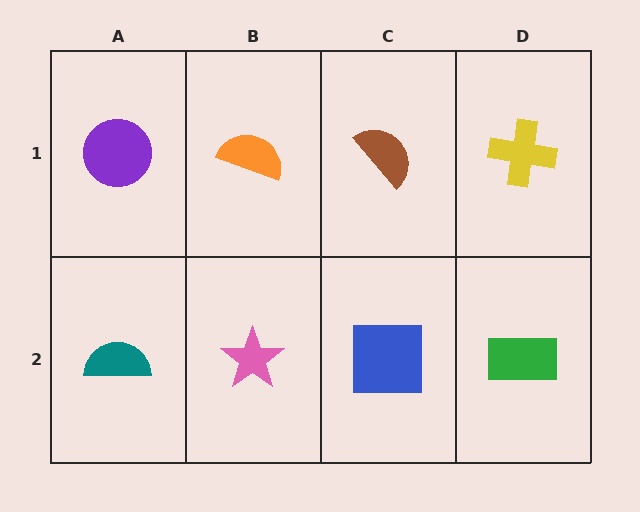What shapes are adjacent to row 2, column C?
A brown semicircle (row 1, column C), a pink star (row 2, column B), a green rectangle (row 2, column D).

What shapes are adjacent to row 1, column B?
A pink star (row 2, column B), a purple circle (row 1, column A), a brown semicircle (row 1, column C).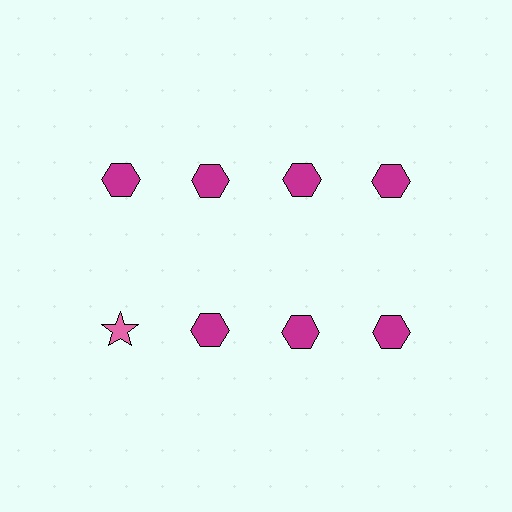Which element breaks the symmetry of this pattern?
The pink star in the second row, leftmost column breaks the symmetry. All other shapes are magenta hexagons.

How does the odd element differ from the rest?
It differs in both color (pink instead of magenta) and shape (star instead of hexagon).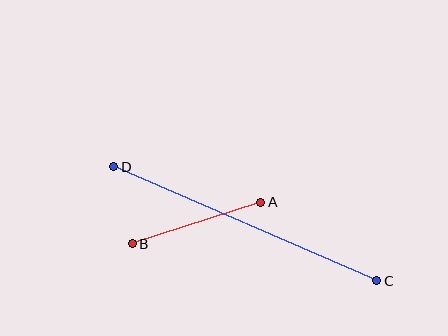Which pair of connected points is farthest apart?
Points C and D are farthest apart.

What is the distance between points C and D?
The distance is approximately 286 pixels.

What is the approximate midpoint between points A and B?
The midpoint is at approximately (196, 223) pixels.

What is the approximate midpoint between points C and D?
The midpoint is at approximately (245, 224) pixels.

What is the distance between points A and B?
The distance is approximately 135 pixels.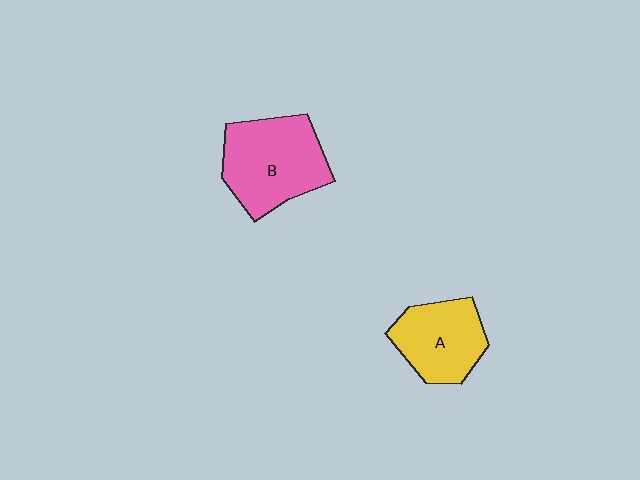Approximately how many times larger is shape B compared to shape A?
Approximately 1.3 times.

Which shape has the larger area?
Shape B (pink).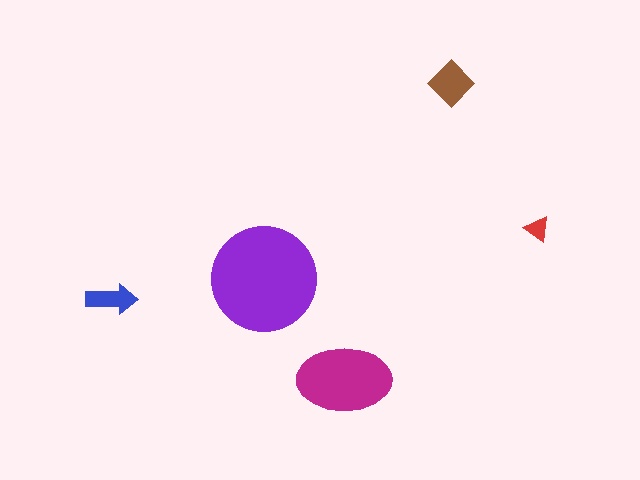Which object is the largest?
The purple circle.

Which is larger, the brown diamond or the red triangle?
The brown diamond.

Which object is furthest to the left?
The blue arrow is leftmost.